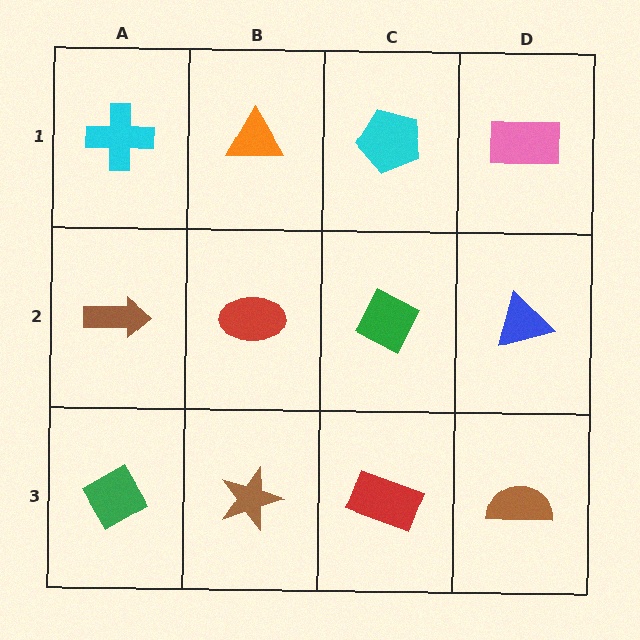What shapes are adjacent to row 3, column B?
A red ellipse (row 2, column B), a green diamond (row 3, column A), a red rectangle (row 3, column C).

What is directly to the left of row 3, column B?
A green diamond.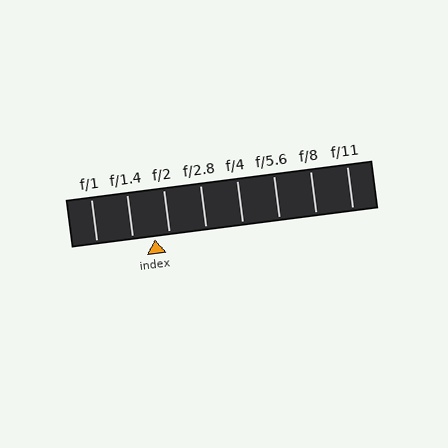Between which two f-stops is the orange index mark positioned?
The index mark is between f/1.4 and f/2.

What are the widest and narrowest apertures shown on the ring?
The widest aperture shown is f/1 and the narrowest is f/11.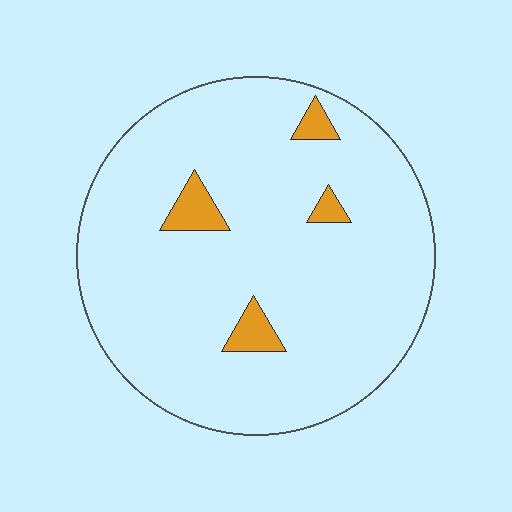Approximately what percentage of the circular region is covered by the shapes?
Approximately 5%.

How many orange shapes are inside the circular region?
4.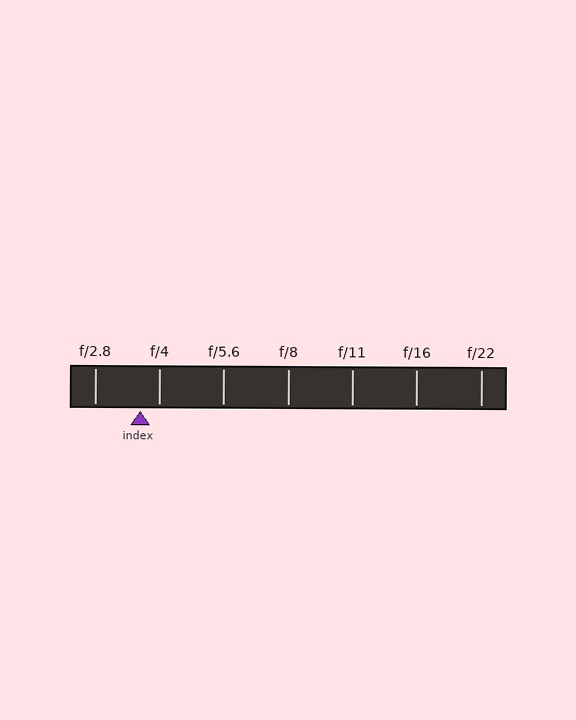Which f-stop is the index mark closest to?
The index mark is closest to f/4.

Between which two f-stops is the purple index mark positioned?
The index mark is between f/2.8 and f/4.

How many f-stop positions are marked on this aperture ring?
There are 7 f-stop positions marked.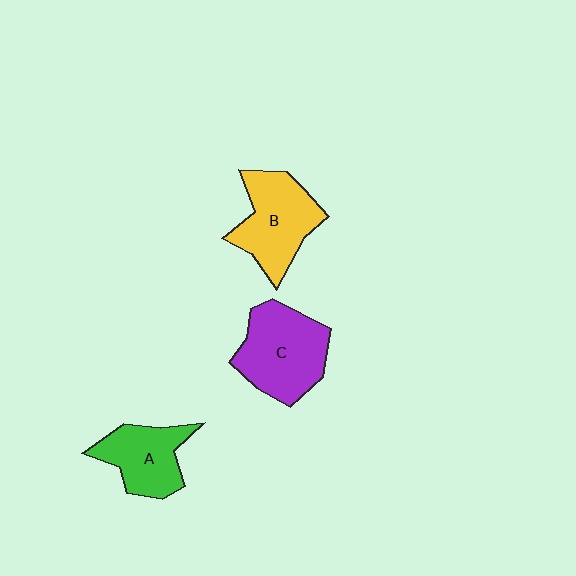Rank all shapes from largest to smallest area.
From largest to smallest: C (purple), B (yellow), A (green).